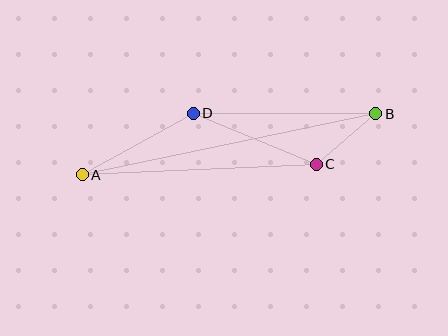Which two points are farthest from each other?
Points A and B are farthest from each other.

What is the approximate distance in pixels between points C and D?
The distance between C and D is approximately 133 pixels.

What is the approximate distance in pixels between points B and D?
The distance between B and D is approximately 183 pixels.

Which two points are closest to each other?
Points B and C are closest to each other.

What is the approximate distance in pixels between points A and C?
The distance between A and C is approximately 234 pixels.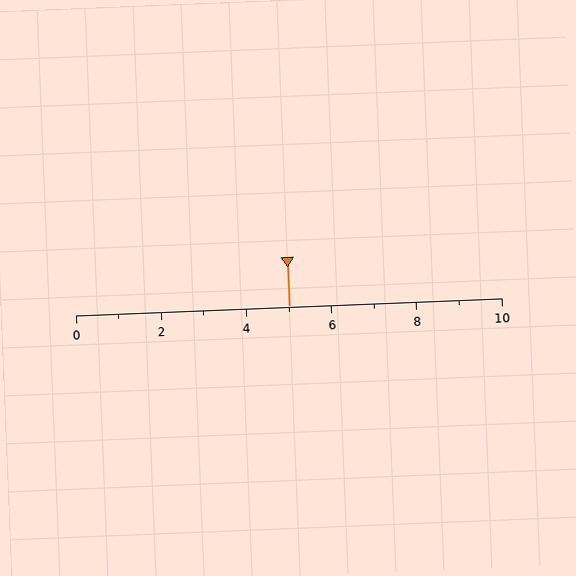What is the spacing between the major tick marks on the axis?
The major ticks are spaced 2 apart.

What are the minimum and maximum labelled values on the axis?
The axis runs from 0 to 10.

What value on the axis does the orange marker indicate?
The marker indicates approximately 5.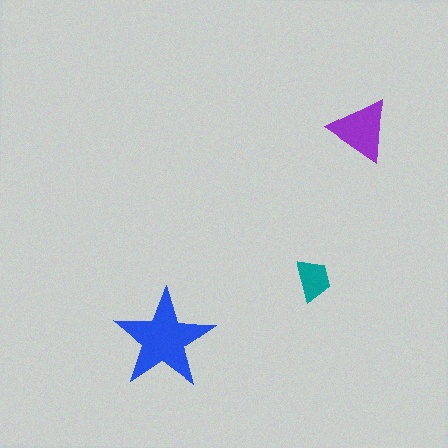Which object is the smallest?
The teal trapezoid.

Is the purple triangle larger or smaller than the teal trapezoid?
Larger.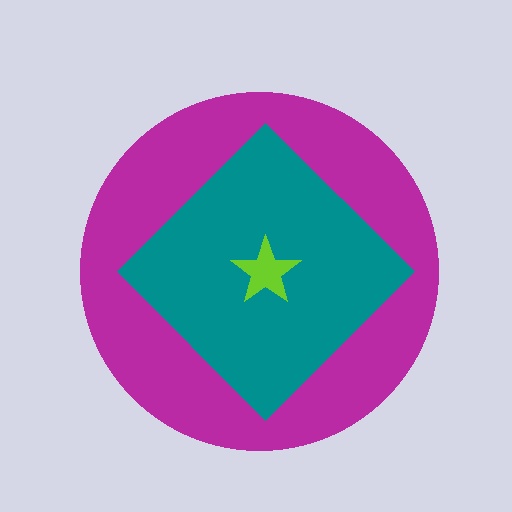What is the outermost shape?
The magenta circle.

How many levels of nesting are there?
3.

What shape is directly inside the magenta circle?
The teal diamond.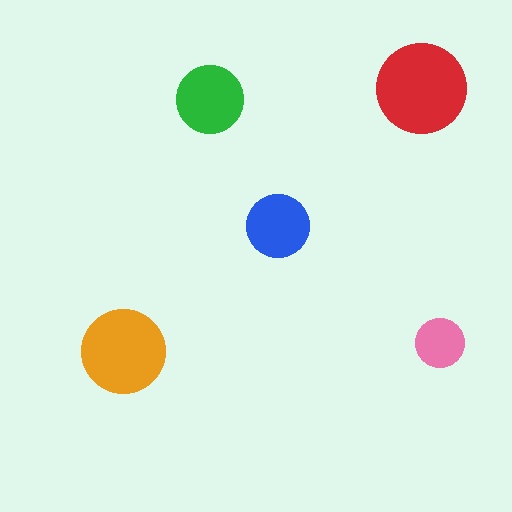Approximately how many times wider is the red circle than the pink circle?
About 2 times wider.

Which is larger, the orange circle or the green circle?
The orange one.